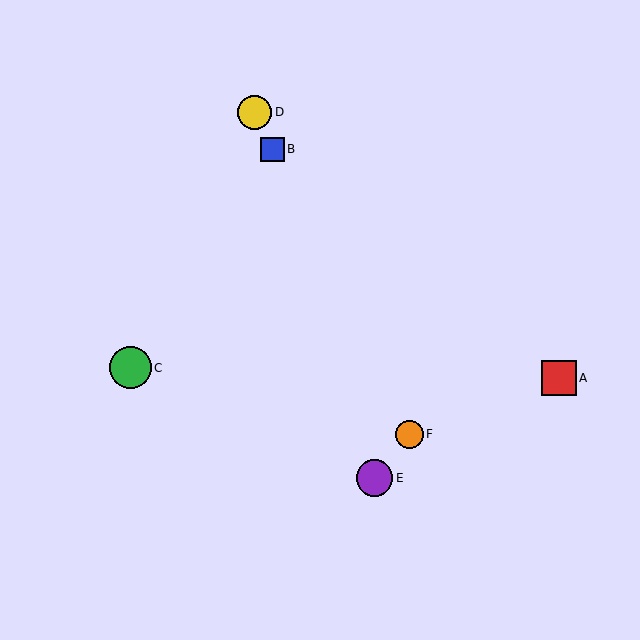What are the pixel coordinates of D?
Object D is at (254, 112).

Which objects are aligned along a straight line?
Objects B, D, F are aligned along a straight line.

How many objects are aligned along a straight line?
3 objects (B, D, F) are aligned along a straight line.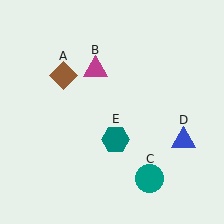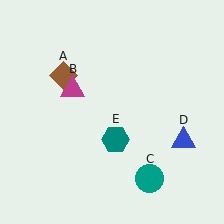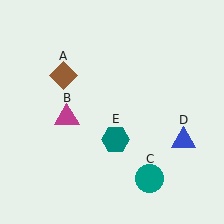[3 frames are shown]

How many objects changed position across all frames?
1 object changed position: magenta triangle (object B).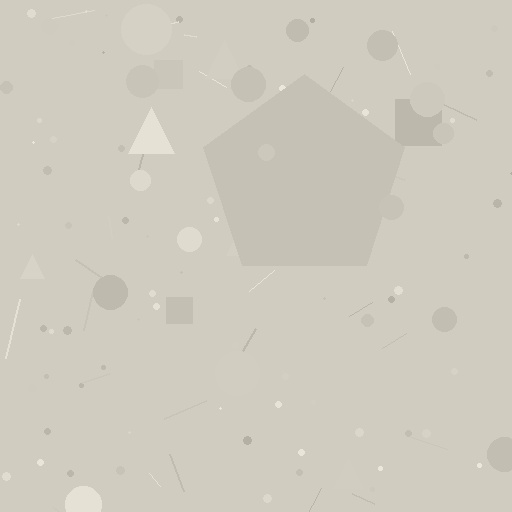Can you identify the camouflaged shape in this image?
The camouflaged shape is a pentagon.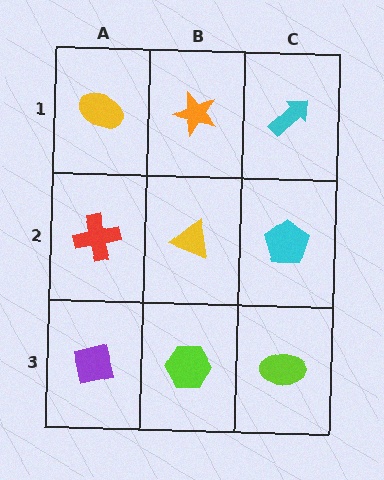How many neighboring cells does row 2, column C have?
3.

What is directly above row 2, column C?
A cyan arrow.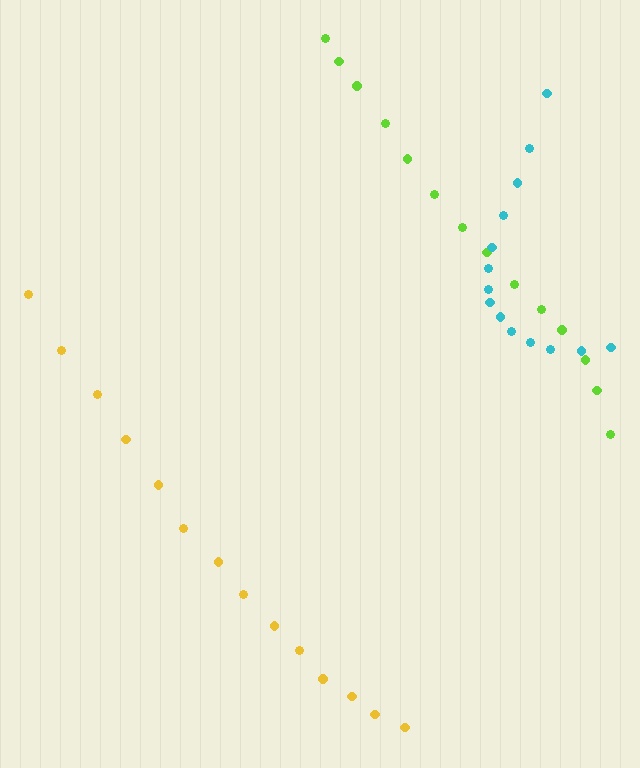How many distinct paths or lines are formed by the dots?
There are 3 distinct paths.